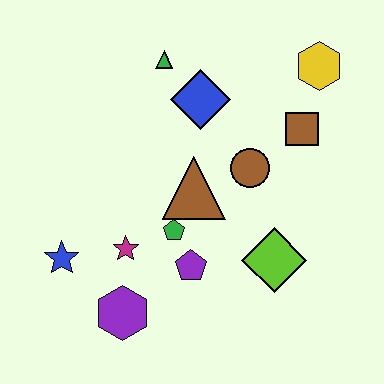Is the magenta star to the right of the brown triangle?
No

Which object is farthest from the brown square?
The blue star is farthest from the brown square.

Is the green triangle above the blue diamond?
Yes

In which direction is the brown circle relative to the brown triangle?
The brown circle is to the right of the brown triangle.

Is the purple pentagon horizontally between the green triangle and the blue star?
No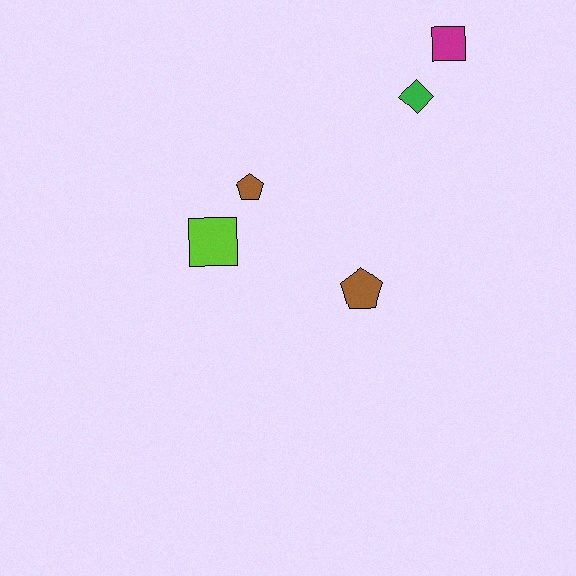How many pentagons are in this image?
There are 2 pentagons.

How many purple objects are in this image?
There are no purple objects.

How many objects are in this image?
There are 5 objects.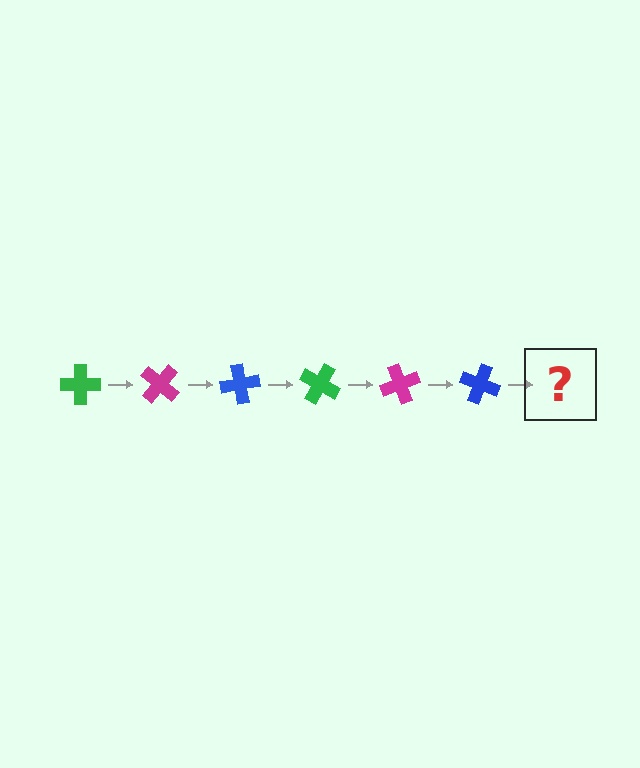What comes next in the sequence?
The next element should be a green cross, rotated 240 degrees from the start.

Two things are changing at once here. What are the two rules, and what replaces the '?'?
The two rules are that it rotates 40 degrees each step and the color cycles through green, magenta, and blue. The '?' should be a green cross, rotated 240 degrees from the start.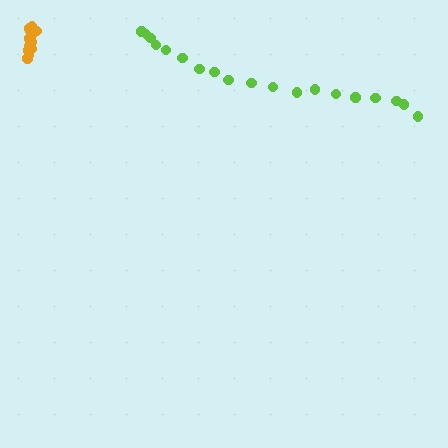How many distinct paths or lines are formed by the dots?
There are 2 distinct paths.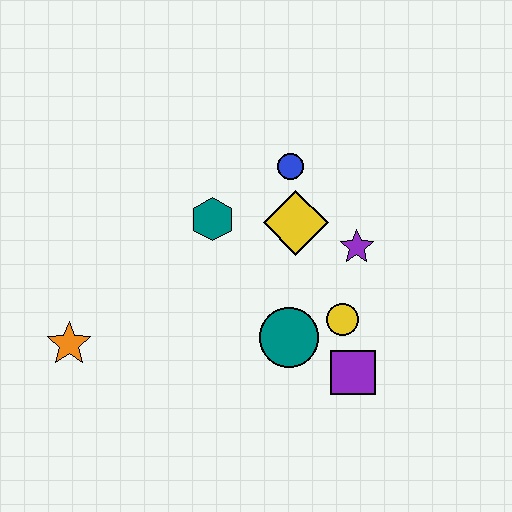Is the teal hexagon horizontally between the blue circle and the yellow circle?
No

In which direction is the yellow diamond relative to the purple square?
The yellow diamond is above the purple square.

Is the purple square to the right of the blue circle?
Yes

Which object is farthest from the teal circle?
The orange star is farthest from the teal circle.